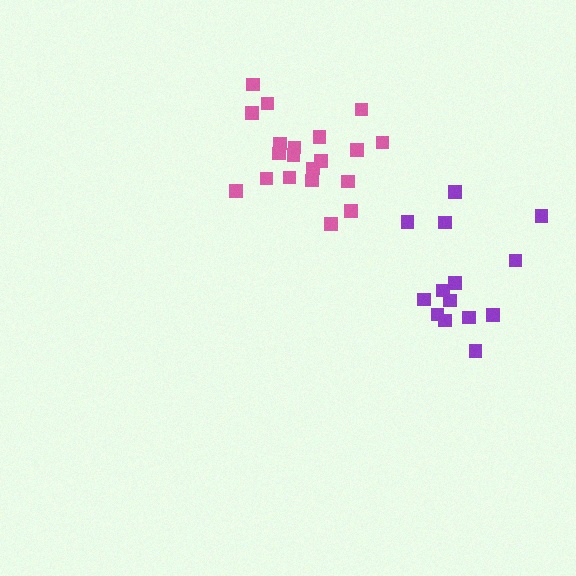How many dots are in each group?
Group 1: 14 dots, Group 2: 20 dots (34 total).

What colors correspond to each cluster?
The clusters are colored: purple, pink.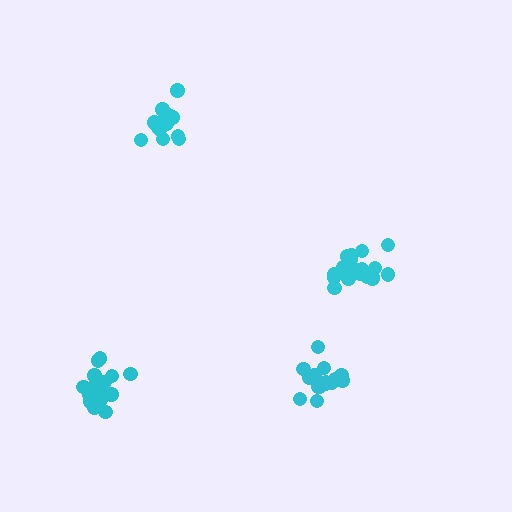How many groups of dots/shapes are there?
There are 4 groups.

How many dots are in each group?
Group 1: 17 dots, Group 2: 19 dots, Group 3: 15 dots, Group 4: 13 dots (64 total).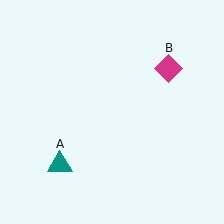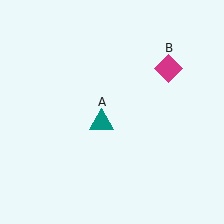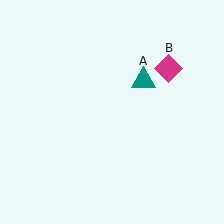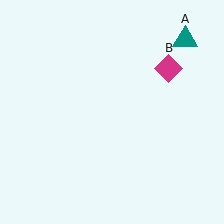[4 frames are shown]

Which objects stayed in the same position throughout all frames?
Magenta diamond (object B) remained stationary.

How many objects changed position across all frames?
1 object changed position: teal triangle (object A).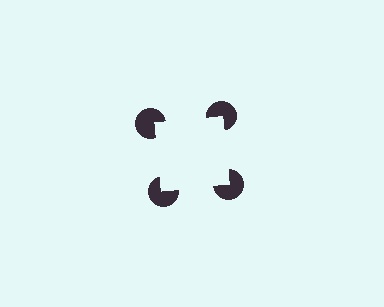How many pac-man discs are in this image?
There are 4 — one at each vertex of the illusory square.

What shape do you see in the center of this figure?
An illusory square — its edges are inferred from the aligned wedge cuts in the pac-man discs, not physically drawn.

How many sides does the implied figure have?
4 sides.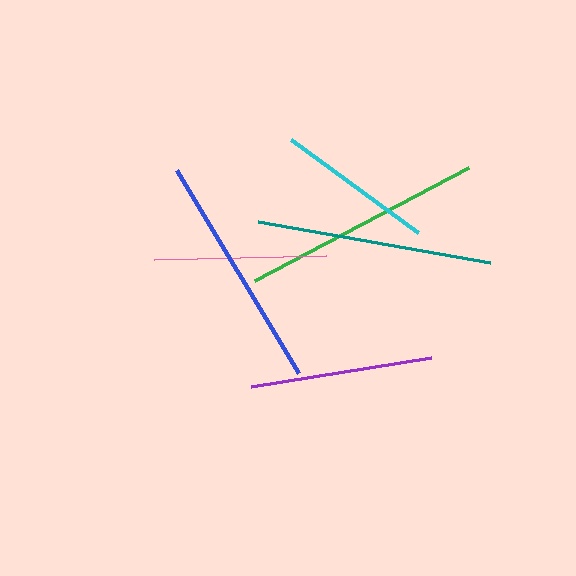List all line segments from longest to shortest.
From longest to shortest: green, blue, teal, purple, pink, cyan.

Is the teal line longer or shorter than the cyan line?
The teal line is longer than the cyan line.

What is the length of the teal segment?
The teal segment is approximately 236 pixels long.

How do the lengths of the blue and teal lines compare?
The blue and teal lines are approximately the same length.